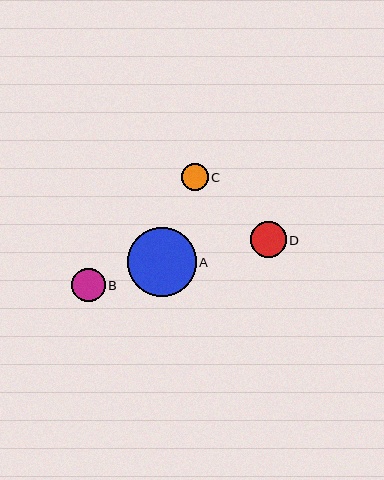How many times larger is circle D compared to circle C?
Circle D is approximately 1.3 times the size of circle C.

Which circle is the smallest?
Circle C is the smallest with a size of approximately 27 pixels.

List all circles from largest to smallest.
From largest to smallest: A, D, B, C.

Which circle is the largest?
Circle A is the largest with a size of approximately 69 pixels.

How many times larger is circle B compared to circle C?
Circle B is approximately 1.2 times the size of circle C.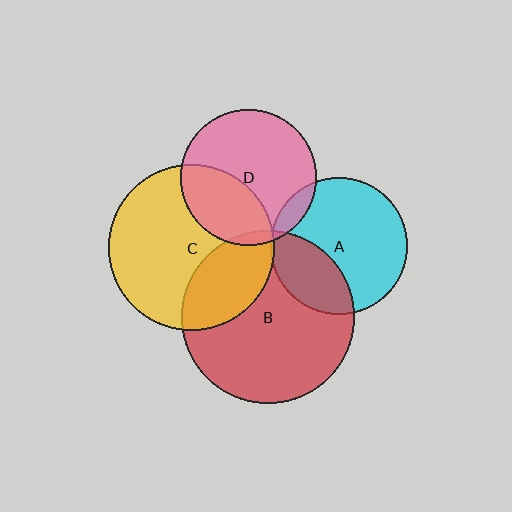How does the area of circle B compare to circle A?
Approximately 1.6 times.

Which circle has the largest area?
Circle B (red).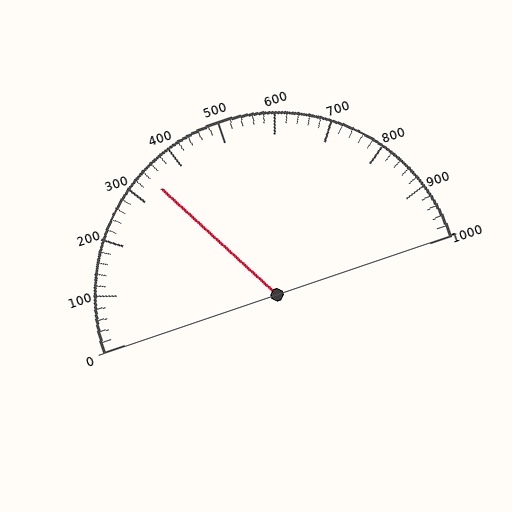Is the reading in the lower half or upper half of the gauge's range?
The reading is in the lower half of the range (0 to 1000).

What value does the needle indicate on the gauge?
The needle indicates approximately 340.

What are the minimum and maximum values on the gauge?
The gauge ranges from 0 to 1000.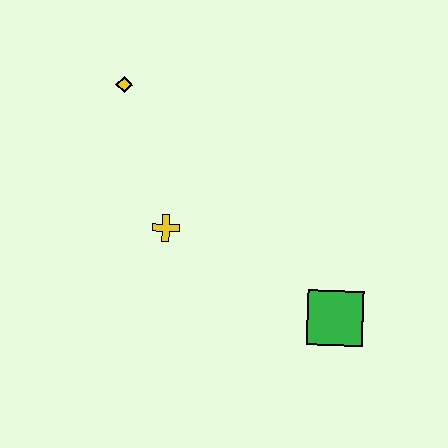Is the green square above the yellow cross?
No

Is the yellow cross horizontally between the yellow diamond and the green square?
Yes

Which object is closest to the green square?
The yellow cross is closest to the green square.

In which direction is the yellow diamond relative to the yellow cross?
The yellow diamond is above the yellow cross.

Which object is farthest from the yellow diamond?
The green square is farthest from the yellow diamond.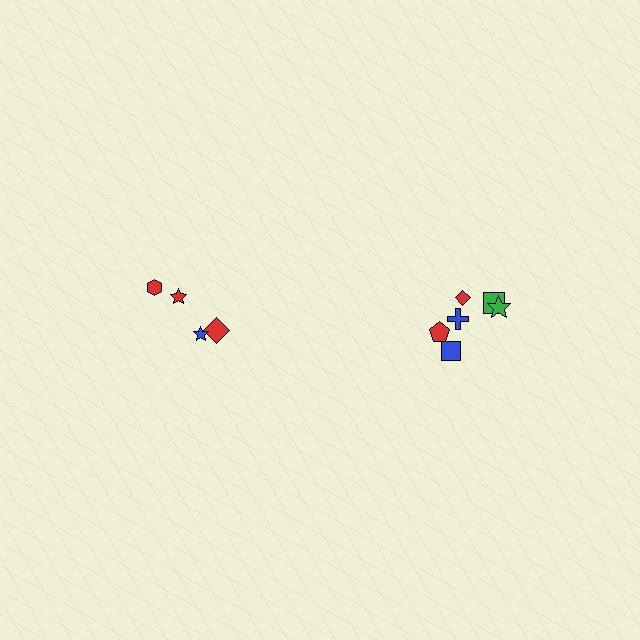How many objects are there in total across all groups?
There are 10 objects.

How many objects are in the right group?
There are 6 objects.